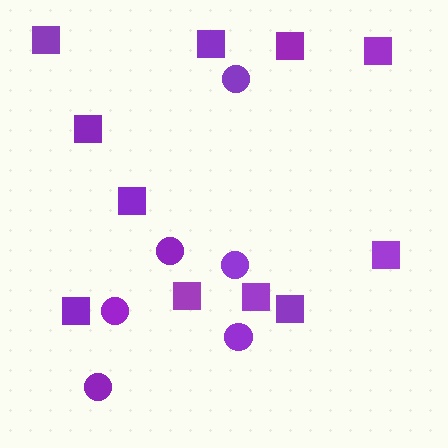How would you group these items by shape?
There are 2 groups: one group of squares (11) and one group of circles (6).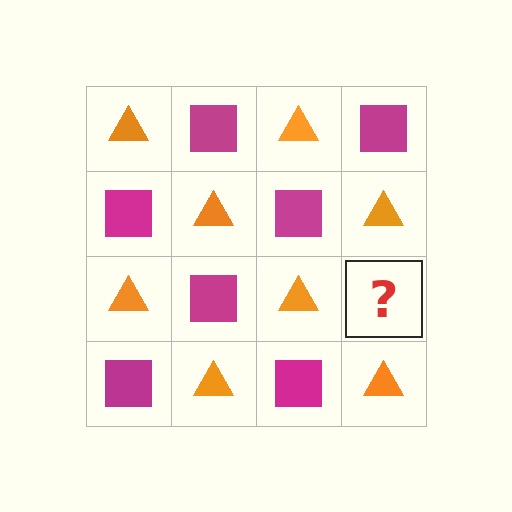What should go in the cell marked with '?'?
The missing cell should contain a magenta square.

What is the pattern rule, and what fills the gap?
The rule is that it alternates orange triangle and magenta square in a checkerboard pattern. The gap should be filled with a magenta square.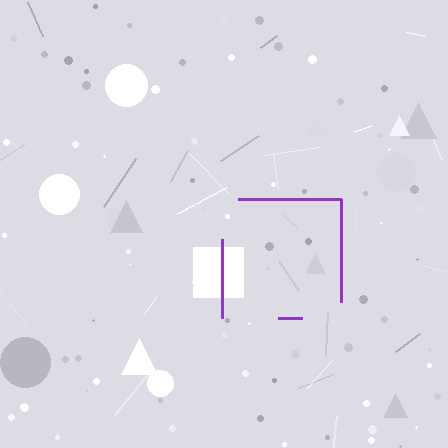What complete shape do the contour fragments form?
The contour fragments form a square.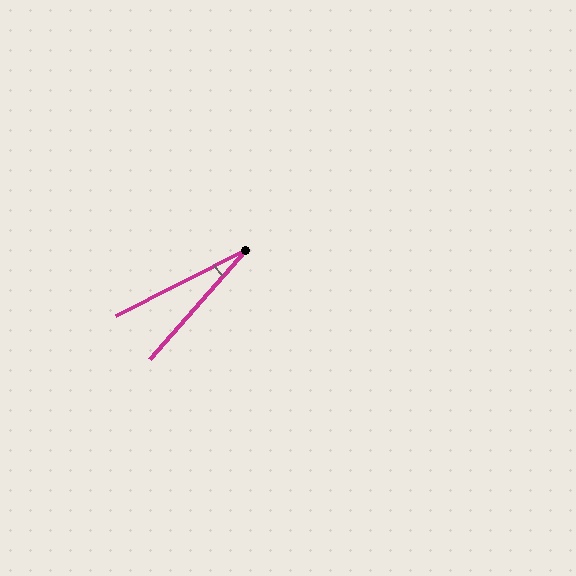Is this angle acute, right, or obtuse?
It is acute.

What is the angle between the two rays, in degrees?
Approximately 22 degrees.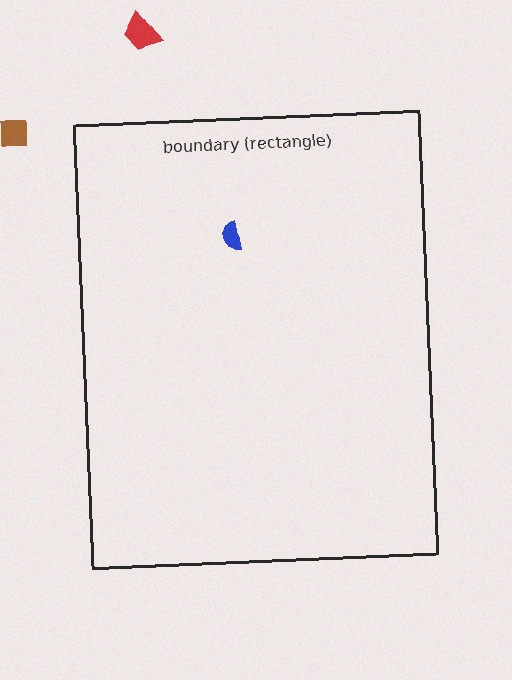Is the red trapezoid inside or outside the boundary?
Outside.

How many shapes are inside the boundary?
1 inside, 2 outside.